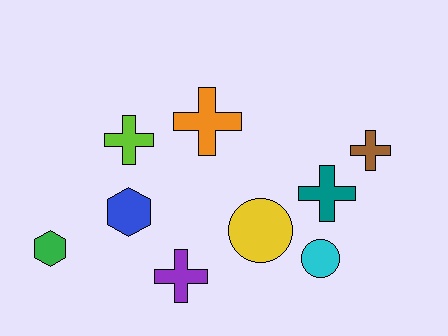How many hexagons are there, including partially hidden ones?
There are 2 hexagons.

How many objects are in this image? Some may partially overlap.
There are 9 objects.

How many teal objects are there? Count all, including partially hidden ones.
There is 1 teal object.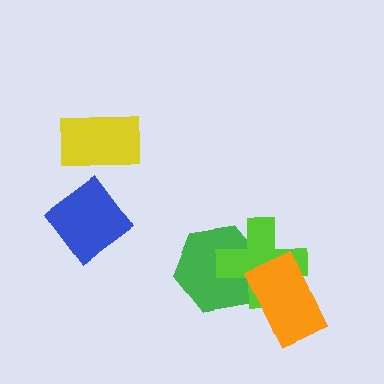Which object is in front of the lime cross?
The orange rectangle is in front of the lime cross.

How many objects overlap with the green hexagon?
2 objects overlap with the green hexagon.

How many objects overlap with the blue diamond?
0 objects overlap with the blue diamond.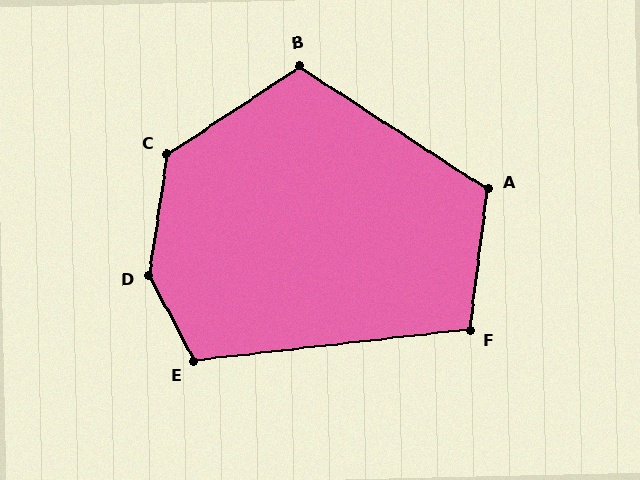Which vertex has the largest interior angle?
D, at approximately 144 degrees.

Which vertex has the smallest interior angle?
F, at approximately 103 degrees.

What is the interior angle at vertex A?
Approximately 116 degrees (obtuse).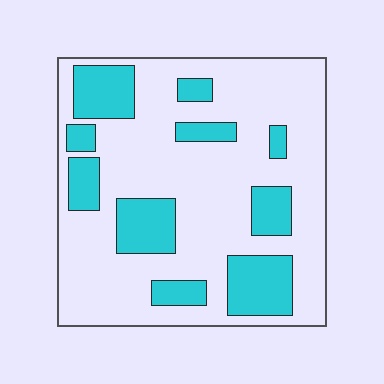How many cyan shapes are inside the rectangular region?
10.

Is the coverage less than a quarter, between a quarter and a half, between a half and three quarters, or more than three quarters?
Between a quarter and a half.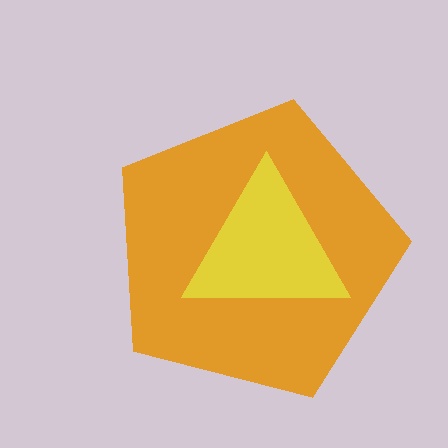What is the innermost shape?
The yellow triangle.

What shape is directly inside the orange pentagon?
The yellow triangle.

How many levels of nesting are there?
2.